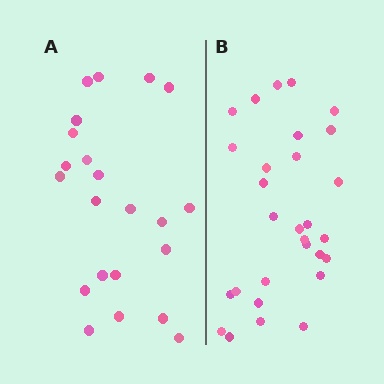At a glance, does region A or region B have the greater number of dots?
Region B (the right region) has more dots.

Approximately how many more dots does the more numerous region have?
Region B has roughly 8 or so more dots than region A.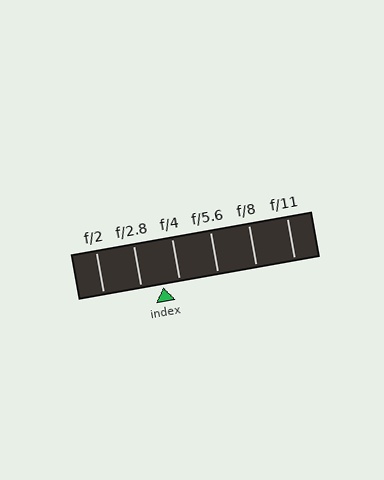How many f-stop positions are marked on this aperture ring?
There are 6 f-stop positions marked.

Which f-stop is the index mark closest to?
The index mark is closest to f/4.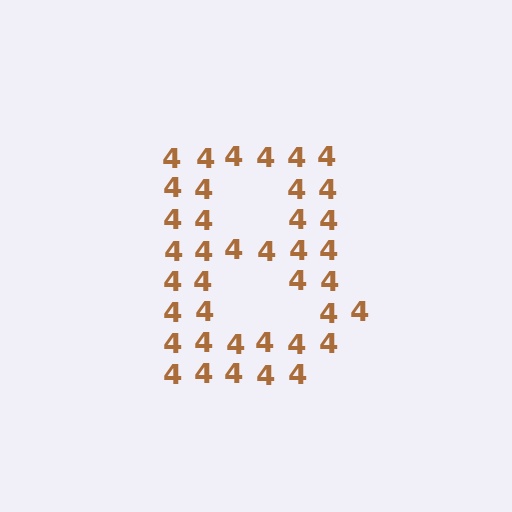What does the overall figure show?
The overall figure shows the letter B.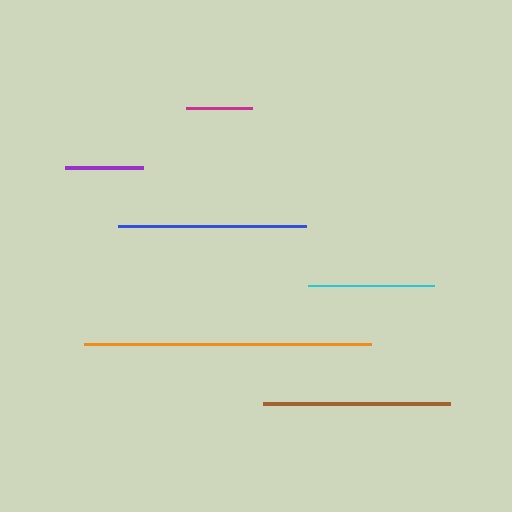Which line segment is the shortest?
The magenta line is the shortest at approximately 66 pixels.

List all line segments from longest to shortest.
From longest to shortest: orange, blue, brown, cyan, purple, magenta.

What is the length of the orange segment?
The orange segment is approximately 287 pixels long.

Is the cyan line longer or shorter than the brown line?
The brown line is longer than the cyan line.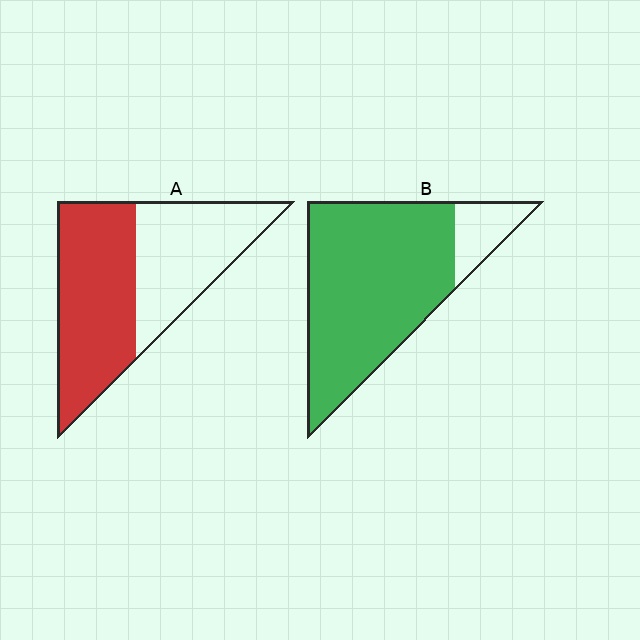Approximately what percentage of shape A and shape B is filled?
A is approximately 55% and B is approximately 85%.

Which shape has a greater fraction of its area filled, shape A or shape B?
Shape B.